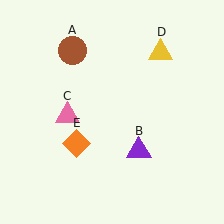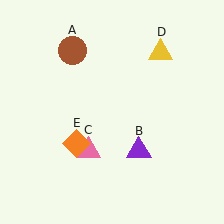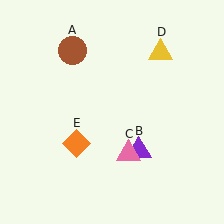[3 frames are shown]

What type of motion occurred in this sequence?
The pink triangle (object C) rotated counterclockwise around the center of the scene.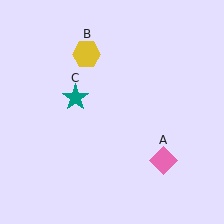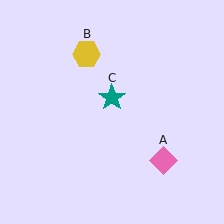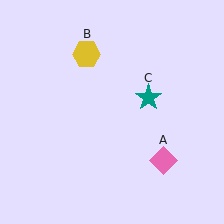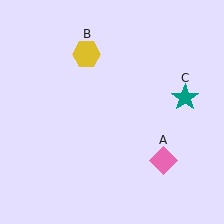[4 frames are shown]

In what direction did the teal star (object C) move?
The teal star (object C) moved right.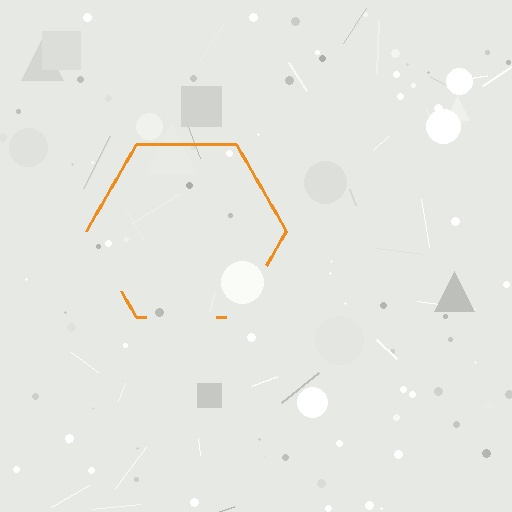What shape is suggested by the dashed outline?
The dashed outline suggests a hexagon.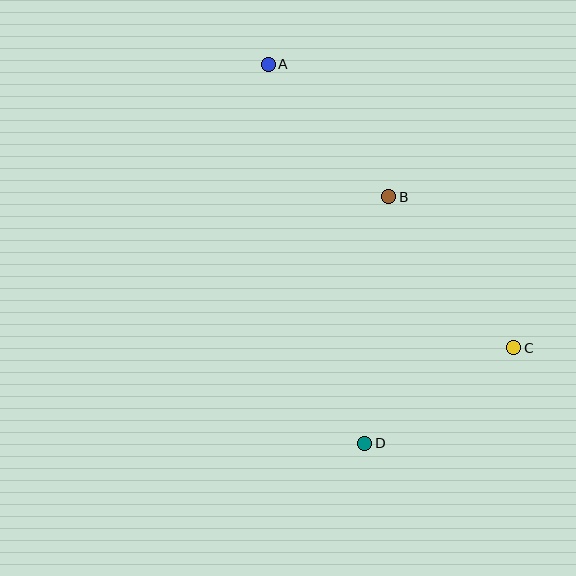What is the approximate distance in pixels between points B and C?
The distance between B and C is approximately 196 pixels.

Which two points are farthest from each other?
Points A and D are farthest from each other.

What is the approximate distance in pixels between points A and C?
The distance between A and C is approximately 375 pixels.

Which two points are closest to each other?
Points C and D are closest to each other.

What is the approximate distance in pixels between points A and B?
The distance between A and B is approximately 179 pixels.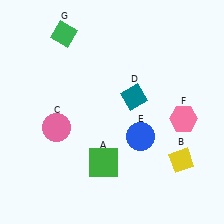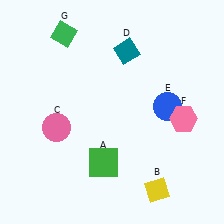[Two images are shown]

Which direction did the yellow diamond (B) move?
The yellow diamond (B) moved down.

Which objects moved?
The objects that moved are: the yellow diamond (B), the teal diamond (D), the blue circle (E).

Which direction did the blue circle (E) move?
The blue circle (E) moved up.